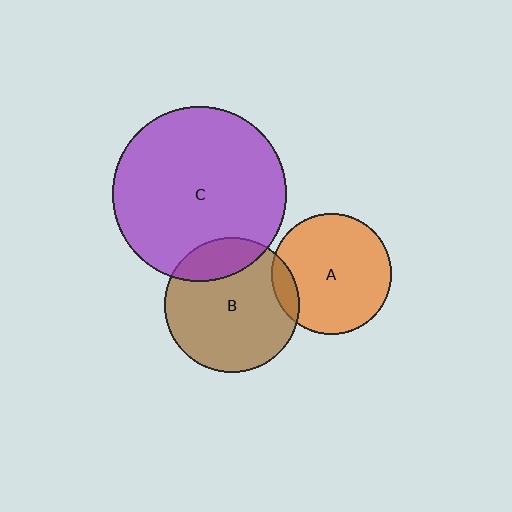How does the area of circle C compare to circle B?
Approximately 1.7 times.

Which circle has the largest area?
Circle C (purple).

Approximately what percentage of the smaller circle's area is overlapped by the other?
Approximately 10%.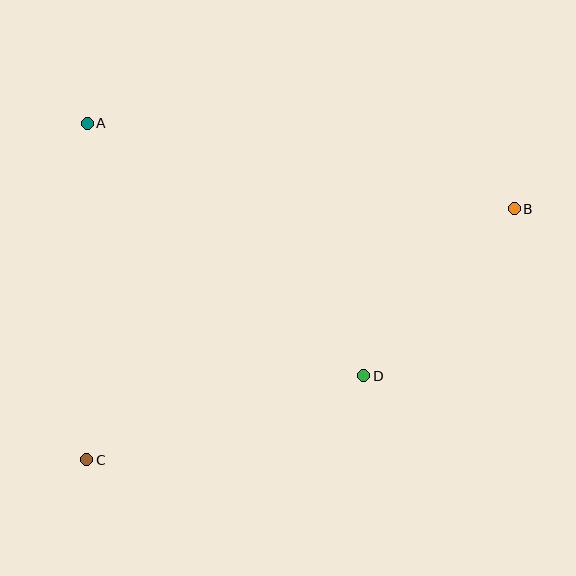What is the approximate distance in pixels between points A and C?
The distance between A and C is approximately 336 pixels.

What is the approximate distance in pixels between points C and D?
The distance between C and D is approximately 290 pixels.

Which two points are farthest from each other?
Points B and C are farthest from each other.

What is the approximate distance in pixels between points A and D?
The distance between A and D is approximately 374 pixels.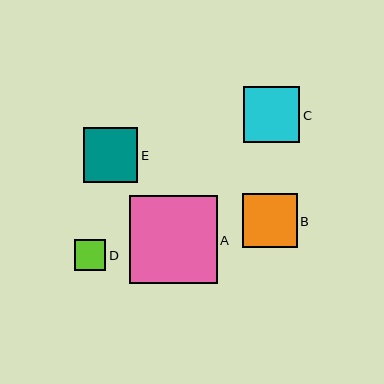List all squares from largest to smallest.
From largest to smallest: A, C, B, E, D.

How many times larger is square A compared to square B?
Square A is approximately 1.6 times the size of square B.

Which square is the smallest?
Square D is the smallest with a size of approximately 31 pixels.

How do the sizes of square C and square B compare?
Square C and square B are approximately the same size.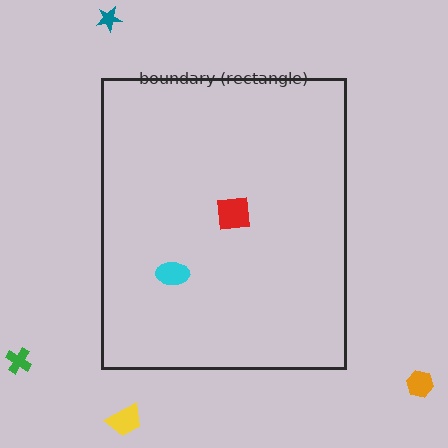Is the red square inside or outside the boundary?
Inside.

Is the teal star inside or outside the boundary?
Outside.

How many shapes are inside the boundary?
2 inside, 4 outside.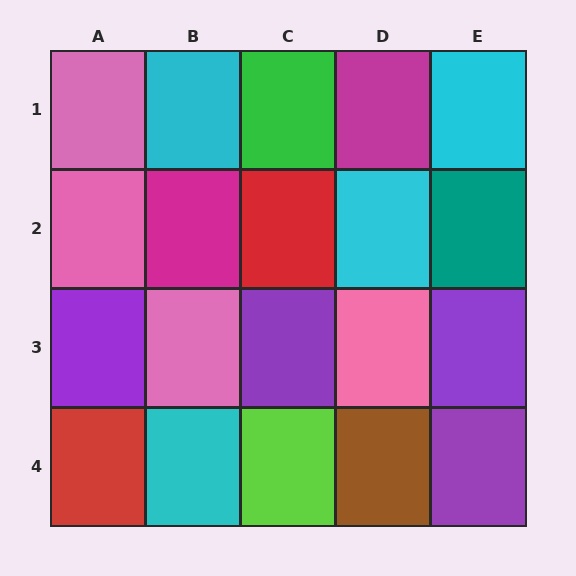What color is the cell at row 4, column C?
Lime.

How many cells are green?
1 cell is green.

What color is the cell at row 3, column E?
Purple.